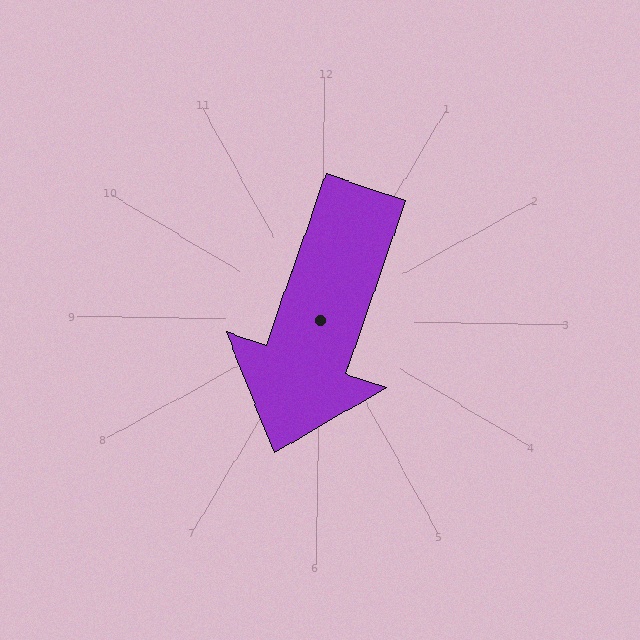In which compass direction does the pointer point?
South.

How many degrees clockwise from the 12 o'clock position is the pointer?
Approximately 198 degrees.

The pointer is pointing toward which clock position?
Roughly 7 o'clock.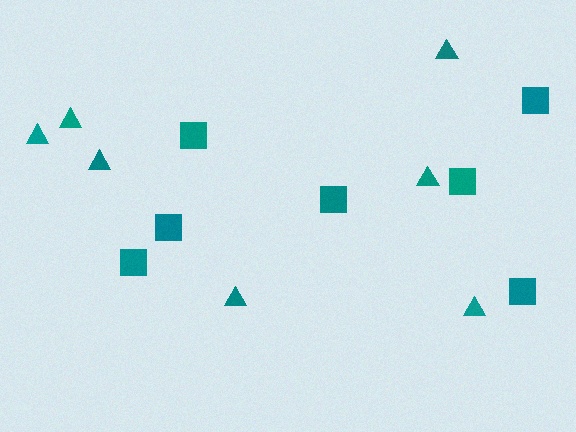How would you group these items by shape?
There are 2 groups: one group of triangles (7) and one group of squares (7).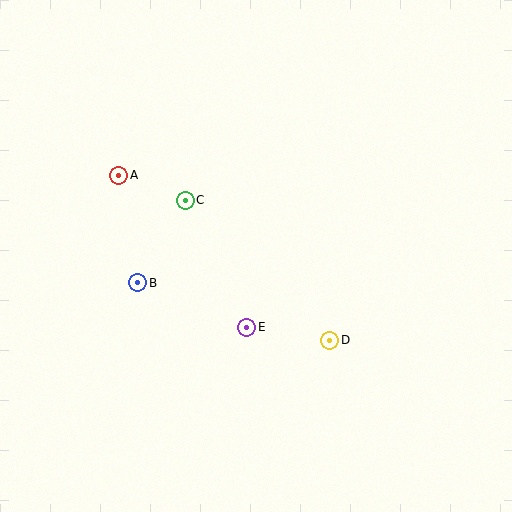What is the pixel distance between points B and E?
The distance between B and E is 118 pixels.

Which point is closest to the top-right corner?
Point C is closest to the top-right corner.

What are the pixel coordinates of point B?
Point B is at (138, 283).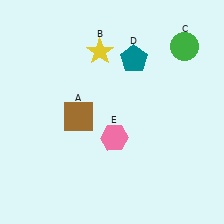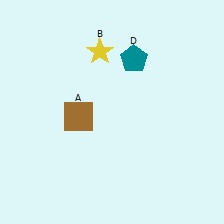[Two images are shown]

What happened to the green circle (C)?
The green circle (C) was removed in Image 2. It was in the top-right area of Image 1.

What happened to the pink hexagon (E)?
The pink hexagon (E) was removed in Image 2. It was in the bottom-right area of Image 1.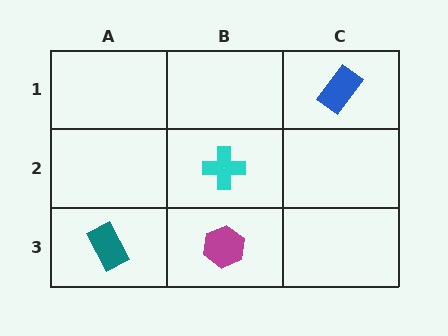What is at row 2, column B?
A cyan cross.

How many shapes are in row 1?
1 shape.